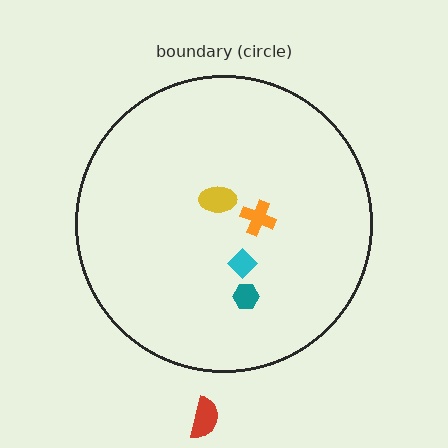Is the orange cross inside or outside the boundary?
Inside.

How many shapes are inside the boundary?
4 inside, 1 outside.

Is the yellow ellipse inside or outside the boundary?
Inside.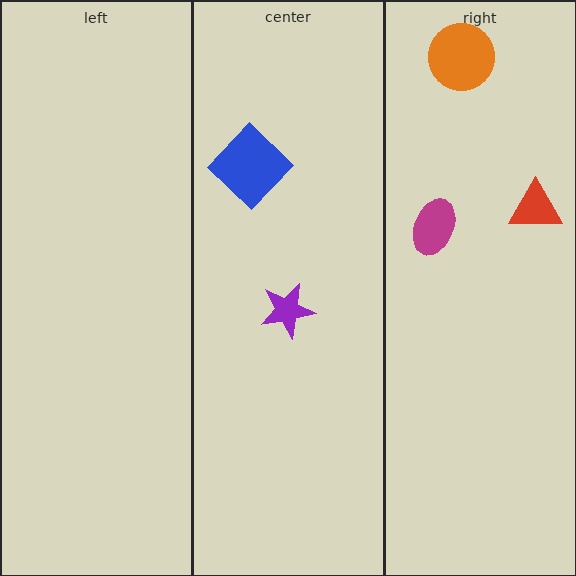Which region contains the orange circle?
The right region.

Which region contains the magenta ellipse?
The right region.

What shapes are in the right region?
The red triangle, the magenta ellipse, the orange circle.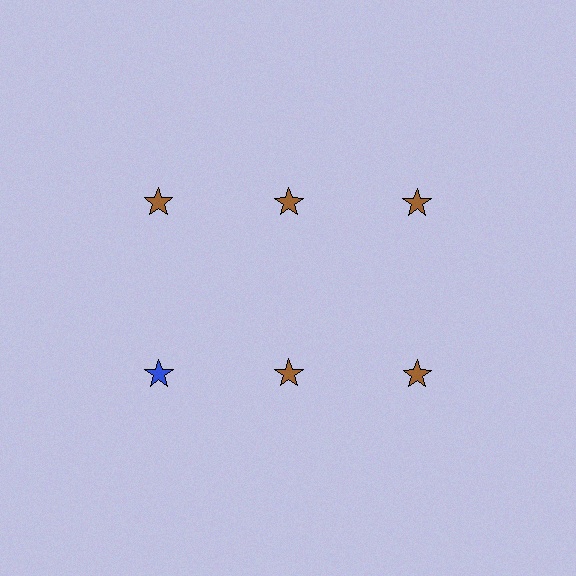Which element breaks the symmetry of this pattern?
The blue star in the second row, leftmost column breaks the symmetry. All other shapes are brown stars.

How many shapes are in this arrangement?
There are 6 shapes arranged in a grid pattern.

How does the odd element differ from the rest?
It has a different color: blue instead of brown.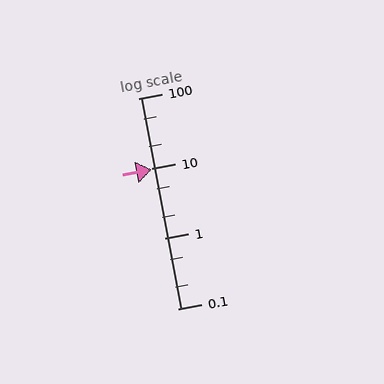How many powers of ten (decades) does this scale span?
The scale spans 3 decades, from 0.1 to 100.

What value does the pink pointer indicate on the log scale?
The pointer indicates approximately 9.5.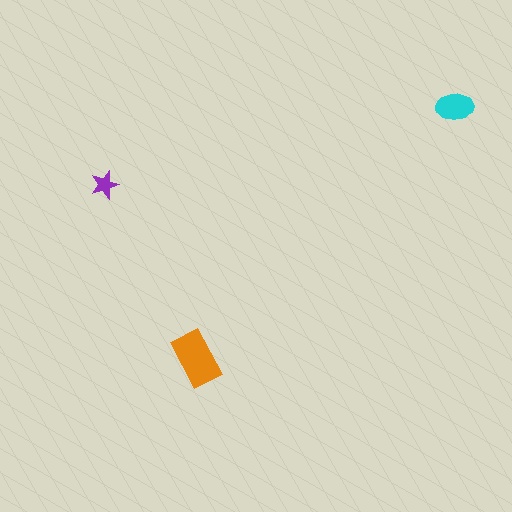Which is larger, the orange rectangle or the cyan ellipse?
The orange rectangle.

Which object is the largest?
The orange rectangle.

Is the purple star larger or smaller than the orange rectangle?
Smaller.